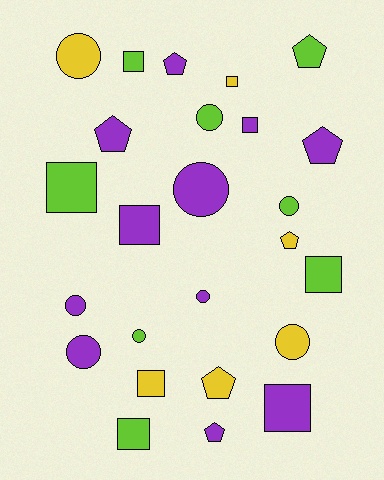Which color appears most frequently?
Purple, with 11 objects.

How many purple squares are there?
There are 3 purple squares.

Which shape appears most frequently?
Circle, with 9 objects.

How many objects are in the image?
There are 25 objects.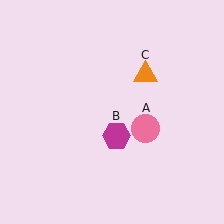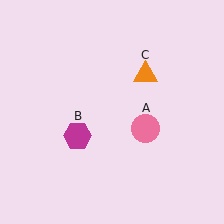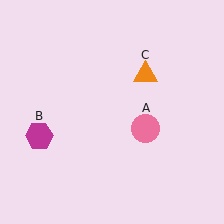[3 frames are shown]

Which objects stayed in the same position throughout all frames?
Pink circle (object A) and orange triangle (object C) remained stationary.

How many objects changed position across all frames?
1 object changed position: magenta hexagon (object B).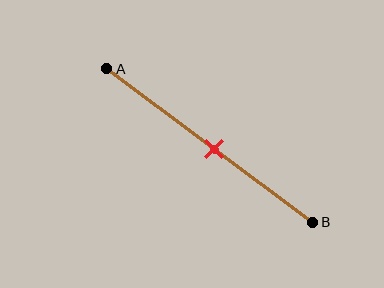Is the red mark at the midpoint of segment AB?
Yes, the mark is approximately at the midpoint.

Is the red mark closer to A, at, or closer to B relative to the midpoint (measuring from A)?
The red mark is approximately at the midpoint of segment AB.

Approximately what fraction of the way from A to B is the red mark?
The red mark is approximately 50% of the way from A to B.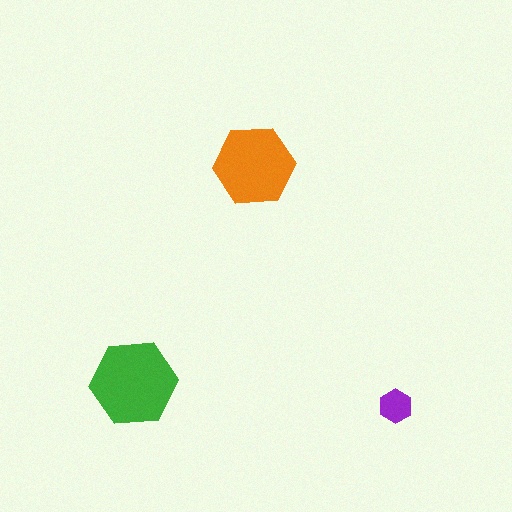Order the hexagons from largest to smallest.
the green one, the orange one, the purple one.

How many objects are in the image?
There are 3 objects in the image.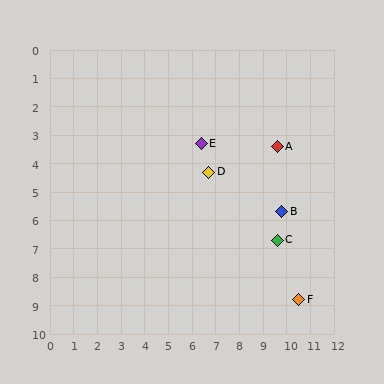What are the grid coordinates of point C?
Point C is at approximately (9.6, 6.7).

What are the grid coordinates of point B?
Point B is at approximately (9.8, 5.7).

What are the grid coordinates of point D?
Point D is at approximately (6.7, 4.3).